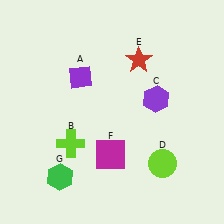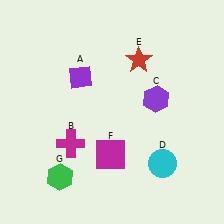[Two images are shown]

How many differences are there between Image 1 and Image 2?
There are 2 differences between the two images.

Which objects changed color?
B changed from lime to magenta. D changed from lime to cyan.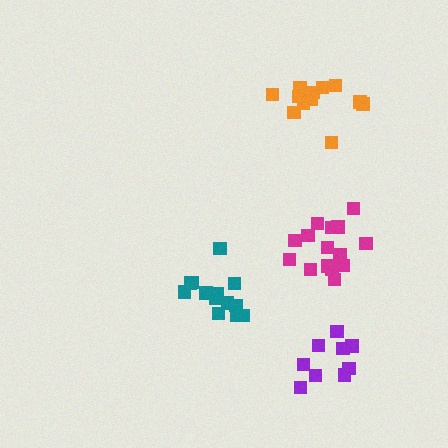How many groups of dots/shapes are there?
There are 4 groups.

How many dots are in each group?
Group 1: 14 dots, Group 2: 12 dots, Group 3: 9 dots, Group 4: 15 dots (50 total).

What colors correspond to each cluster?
The clusters are colored: teal, orange, purple, magenta.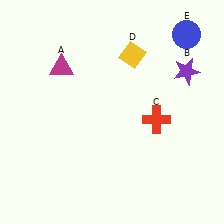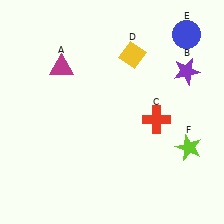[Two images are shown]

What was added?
A lime star (F) was added in Image 2.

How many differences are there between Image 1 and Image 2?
There is 1 difference between the two images.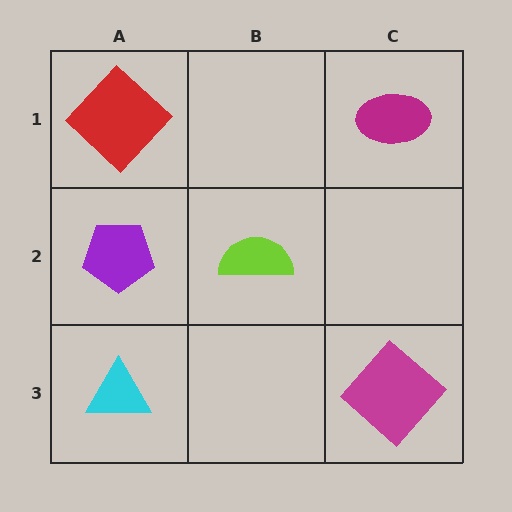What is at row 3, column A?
A cyan triangle.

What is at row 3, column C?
A magenta diamond.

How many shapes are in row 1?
2 shapes.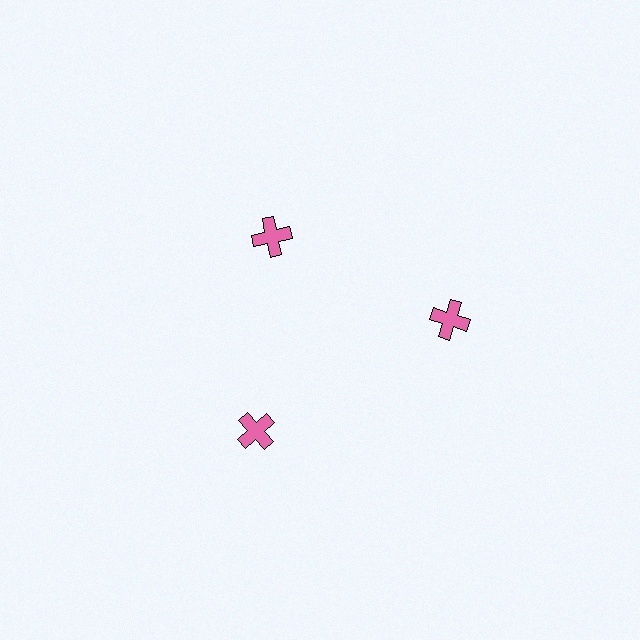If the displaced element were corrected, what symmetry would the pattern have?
It would have 3-fold rotational symmetry — the pattern would map onto itself every 120 degrees.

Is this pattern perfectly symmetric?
No. The 3 pink crosses are arranged in a ring, but one element near the 11 o'clock position is pulled inward toward the center, breaking the 3-fold rotational symmetry.